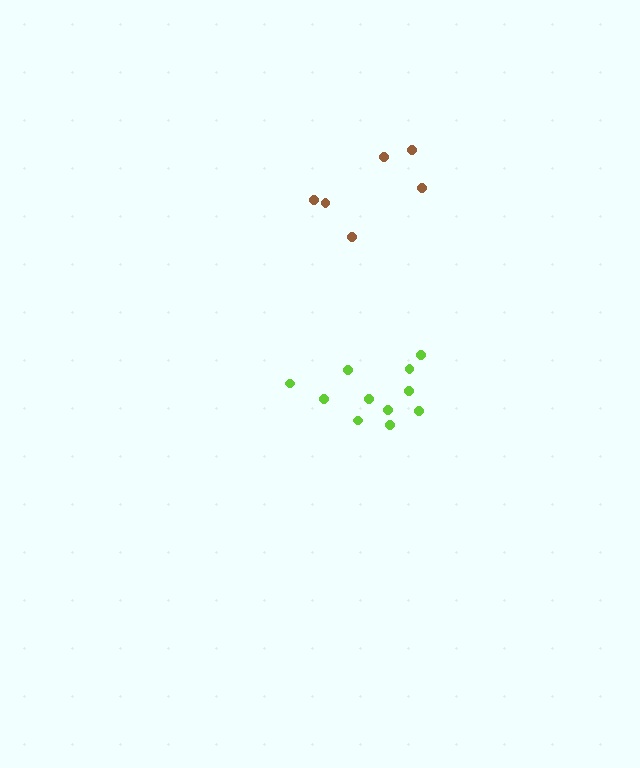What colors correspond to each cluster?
The clusters are colored: lime, brown.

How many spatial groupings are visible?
There are 2 spatial groupings.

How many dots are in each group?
Group 1: 11 dots, Group 2: 6 dots (17 total).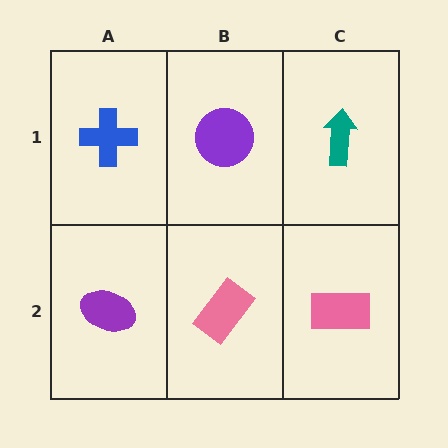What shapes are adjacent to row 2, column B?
A purple circle (row 1, column B), a purple ellipse (row 2, column A), a pink rectangle (row 2, column C).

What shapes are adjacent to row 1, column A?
A purple ellipse (row 2, column A), a purple circle (row 1, column B).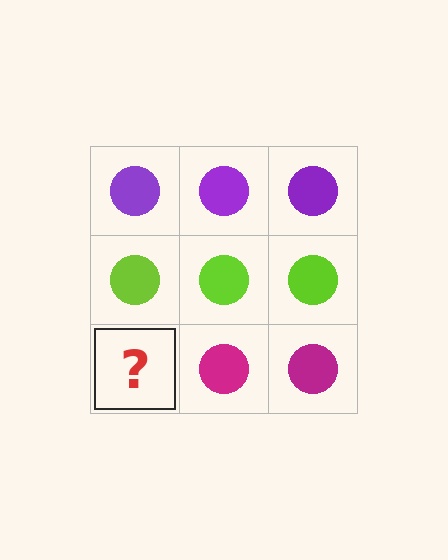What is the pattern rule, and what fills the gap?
The rule is that each row has a consistent color. The gap should be filled with a magenta circle.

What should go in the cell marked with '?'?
The missing cell should contain a magenta circle.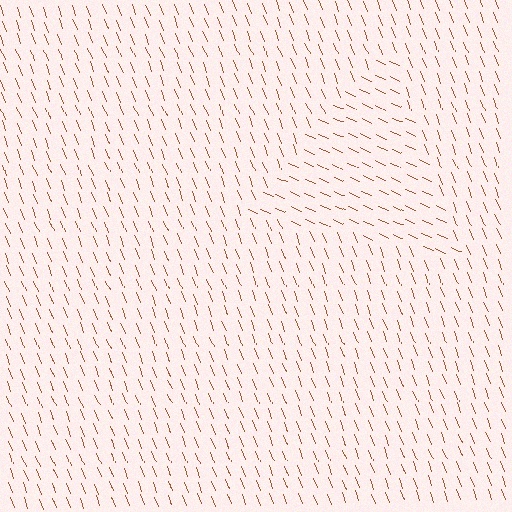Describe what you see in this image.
The image is filled with small brown line segments. A triangle region in the image has lines oriented differently from the surrounding lines, creating a visible texture boundary.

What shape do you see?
I see a triangle.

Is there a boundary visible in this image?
Yes, there is a texture boundary formed by a change in line orientation.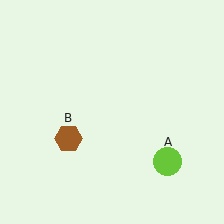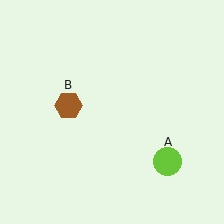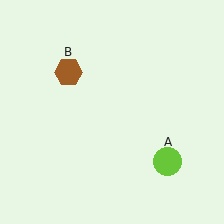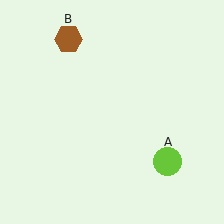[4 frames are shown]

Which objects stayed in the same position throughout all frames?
Lime circle (object A) remained stationary.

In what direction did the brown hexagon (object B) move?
The brown hexagon (object B) moved up.